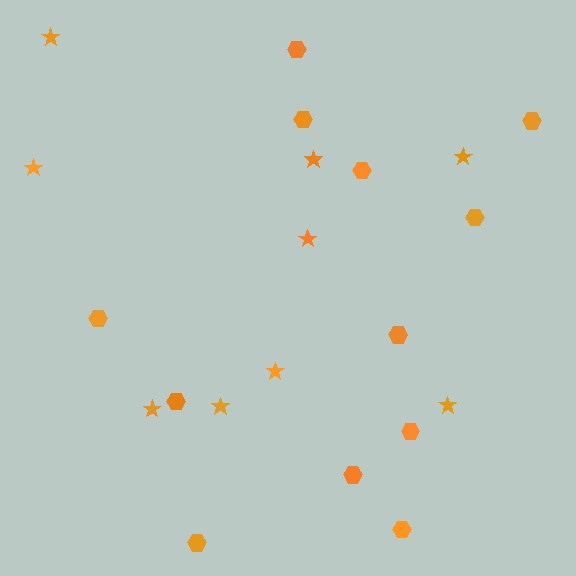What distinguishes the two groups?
There are 2 groups: one group of stars (9) and one group of hexagons (12).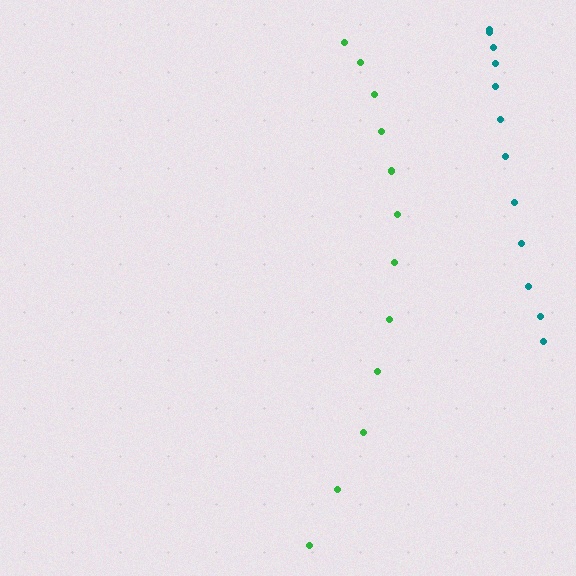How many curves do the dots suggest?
There are 2 distinct paths.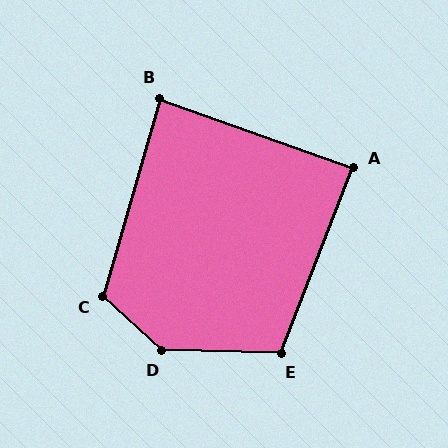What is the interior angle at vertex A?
Approximately 88 degrees (approximately right).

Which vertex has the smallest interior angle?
B, at approximately 86 degrees.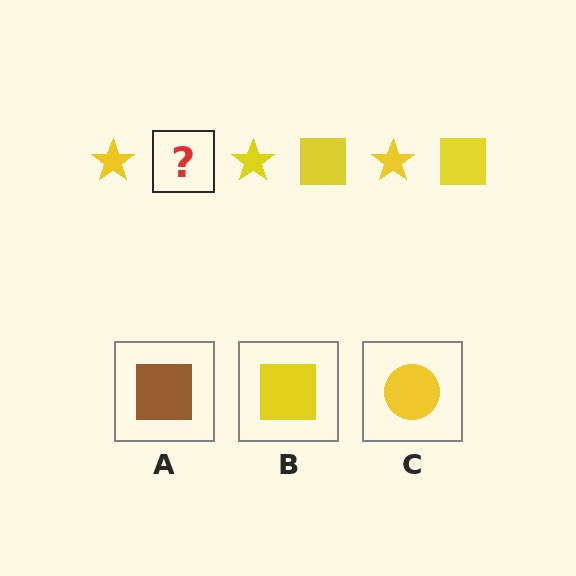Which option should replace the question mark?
Option B.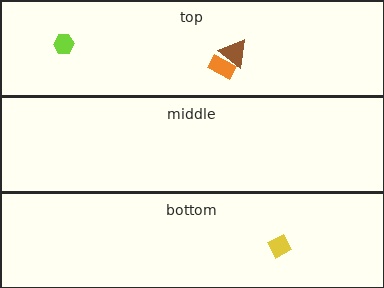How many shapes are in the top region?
3.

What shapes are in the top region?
The orange rectangle, the brown triangle, the lime hexagon.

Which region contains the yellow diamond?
The bottom region.